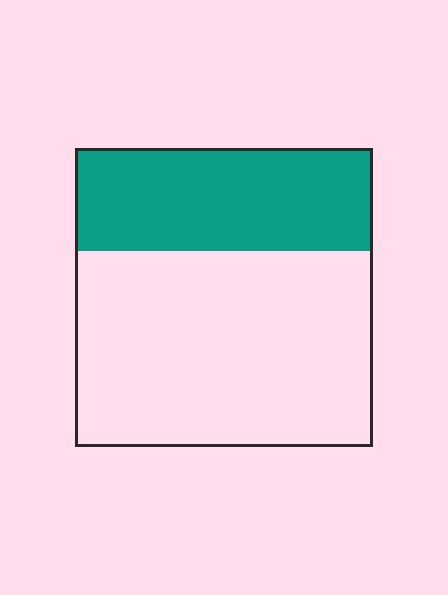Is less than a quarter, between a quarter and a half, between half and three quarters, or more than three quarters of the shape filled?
Between a quarter and a half.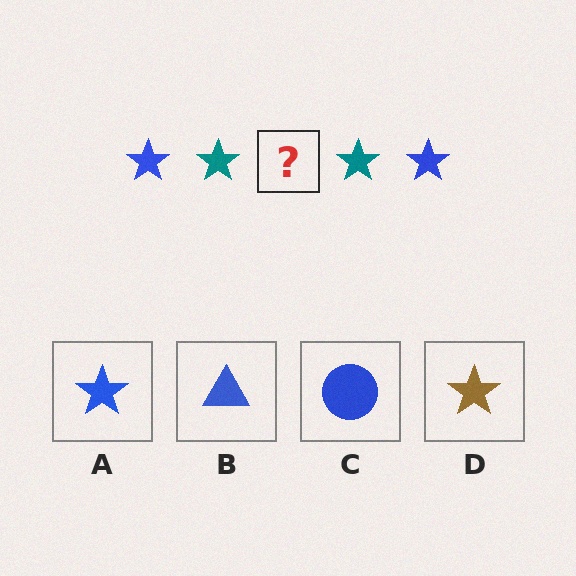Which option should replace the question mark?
Option A.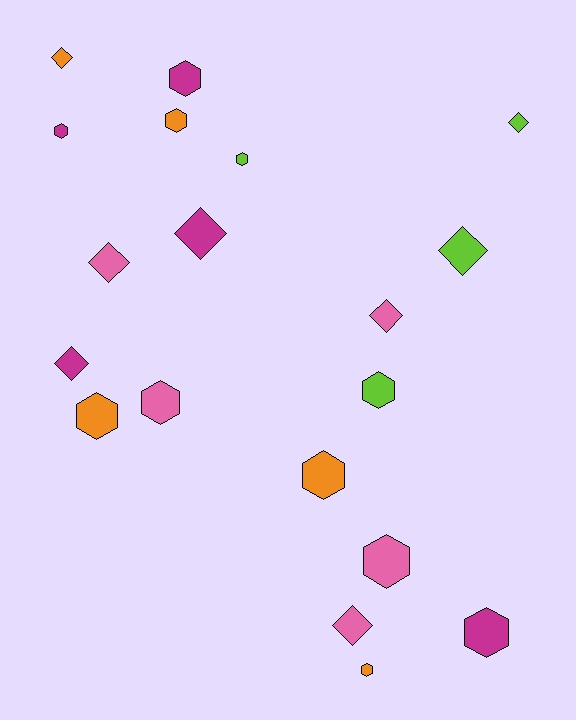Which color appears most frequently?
Orange, with 5 objects.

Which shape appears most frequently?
Hexagon, with 11 objects.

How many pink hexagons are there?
There are 2 pink hexagons.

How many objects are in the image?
There are 19 objects.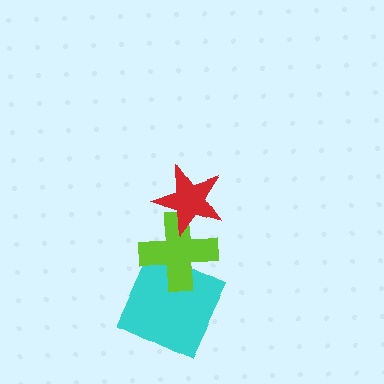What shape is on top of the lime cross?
The red star is on top of the lime cross.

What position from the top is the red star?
The red star is 1st from the top.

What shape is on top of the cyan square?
The lime cross is on top of the cyan square.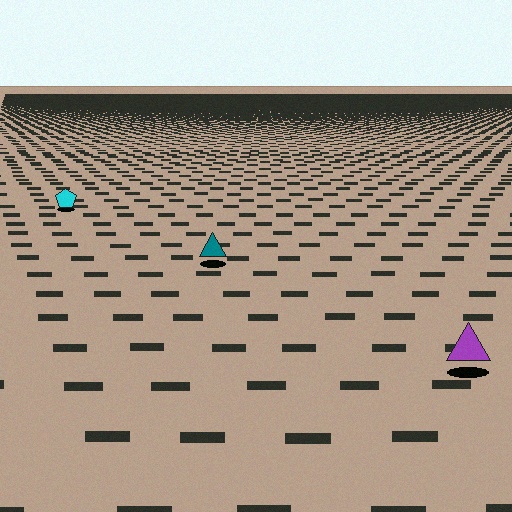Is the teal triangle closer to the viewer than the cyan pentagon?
Yes. The teal triangle is closer — you can tell from the texture gradient: the ground texture is coarser near it.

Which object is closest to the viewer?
The purple triangle is closest. The texture marks near it are larger and more spread out.